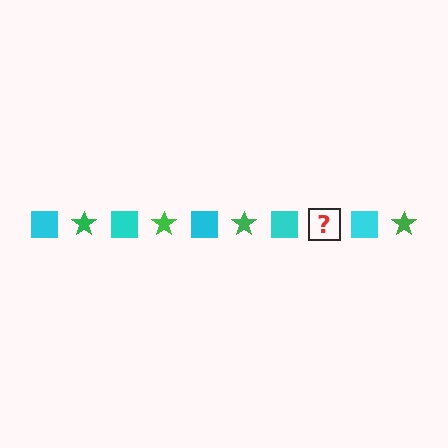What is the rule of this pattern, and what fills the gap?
The rule is that the pattern alternates between cyan square and green star. The gap should be filled with a green star.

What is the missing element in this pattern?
The missing element is a green star.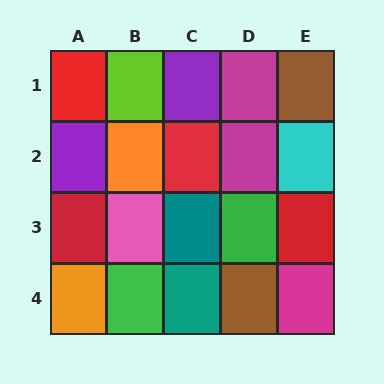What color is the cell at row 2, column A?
Purple.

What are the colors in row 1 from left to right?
Red, lime, purple, magenta, brown.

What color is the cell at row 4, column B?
Green.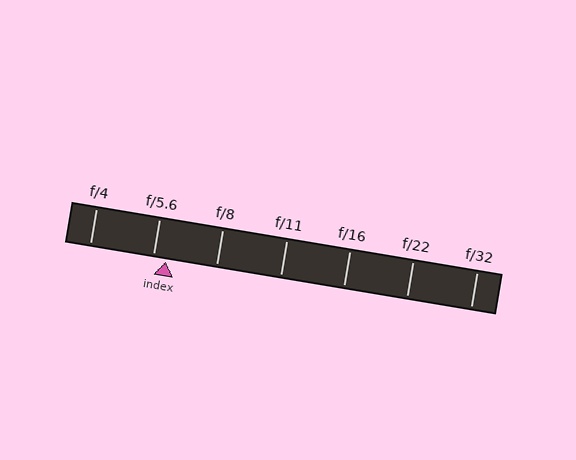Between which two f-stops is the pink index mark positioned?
The index mark is between f/5.6 and f/8.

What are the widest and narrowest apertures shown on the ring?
The widest aperture shown is f/4 and the narrowest is f/32.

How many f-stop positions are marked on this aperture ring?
There are 7 f-stop positions marked.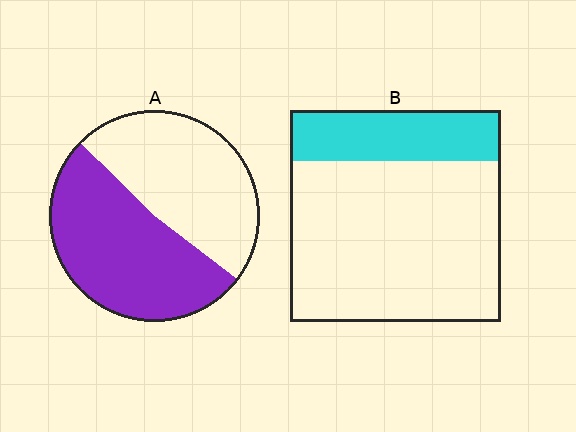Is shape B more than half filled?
No.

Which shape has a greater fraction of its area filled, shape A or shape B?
Shape A.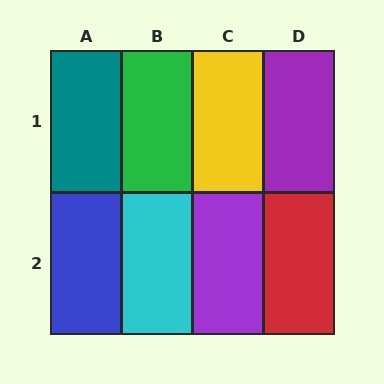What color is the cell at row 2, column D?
Red.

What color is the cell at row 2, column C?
Purple.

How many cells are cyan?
1 cell is cyan.